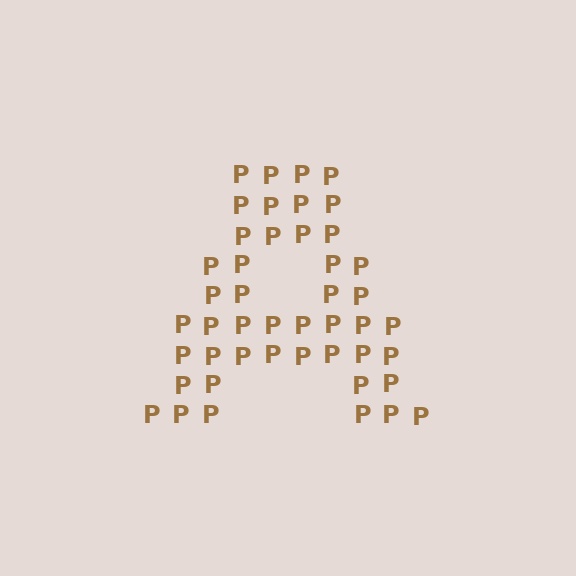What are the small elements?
The small elements are letter P's.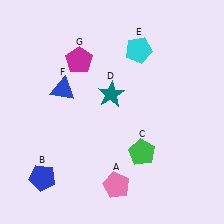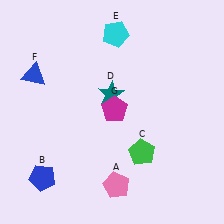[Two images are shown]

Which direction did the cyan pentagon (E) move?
The cyan pentagon (E) moved left.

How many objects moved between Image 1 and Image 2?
3 objects moved between the two images.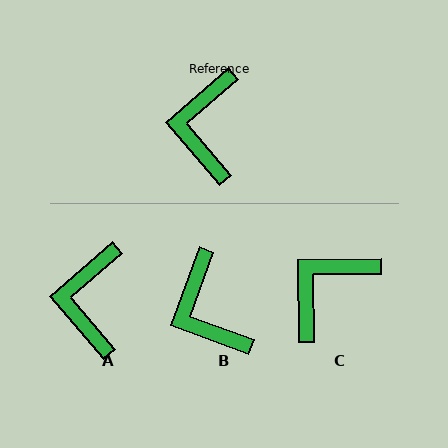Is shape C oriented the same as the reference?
No, it is off by about 40 degrees.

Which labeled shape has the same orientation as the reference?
A.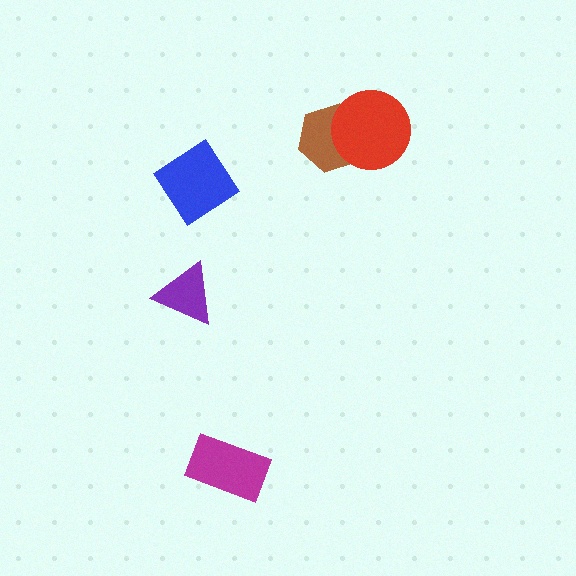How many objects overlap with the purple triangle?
0 objects overlap with the purple triangle.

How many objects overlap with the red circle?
1 object overlaps with the red circle.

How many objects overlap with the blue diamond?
0 objects overlap with the blue diamond.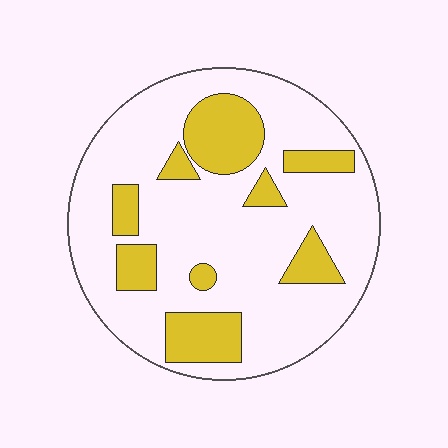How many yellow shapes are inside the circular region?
9.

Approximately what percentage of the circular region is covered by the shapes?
Approximately 25%.